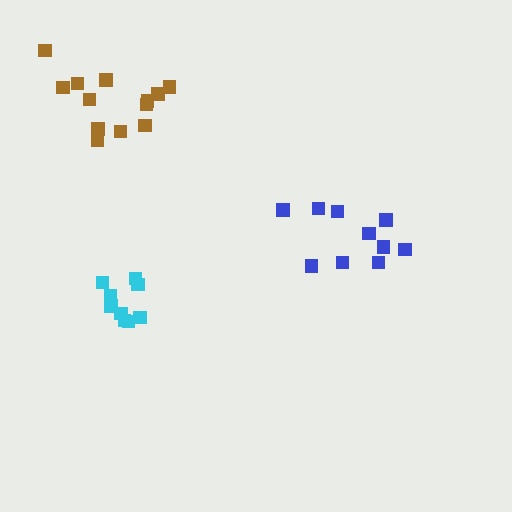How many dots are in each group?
Group 1: 9 dots, Group 2: 13 dots, Group 3: 10 dots (32 total).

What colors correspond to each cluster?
The clusters are colored: cyan, brown, blue.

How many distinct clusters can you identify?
There are 3 distinct clusters.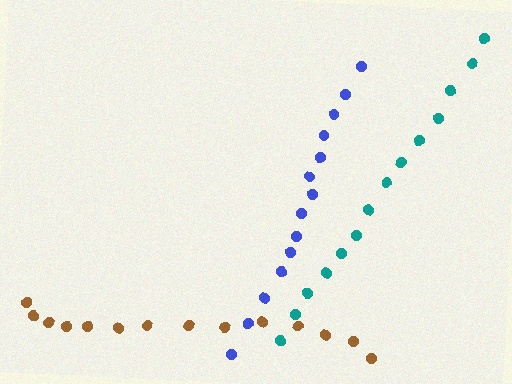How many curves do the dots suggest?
There are 3 distinct paths.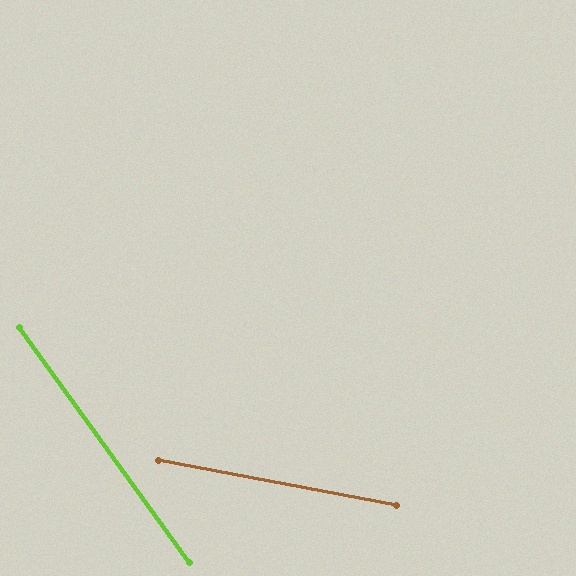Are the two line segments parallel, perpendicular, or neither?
Neither parallel nor perpendicular — they differ by about 44°.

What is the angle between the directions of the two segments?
Approximately 44 degrees.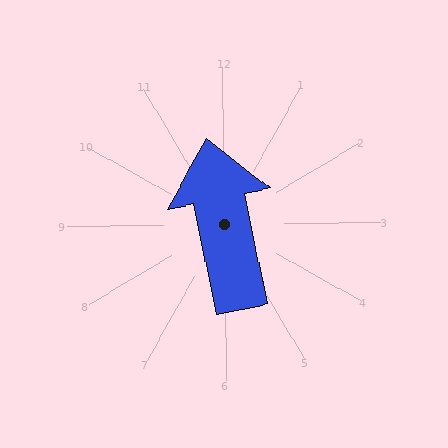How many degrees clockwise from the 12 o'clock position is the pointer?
Approximately 349 degrees.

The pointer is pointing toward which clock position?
Roughly 12 o'clock.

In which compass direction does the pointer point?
North.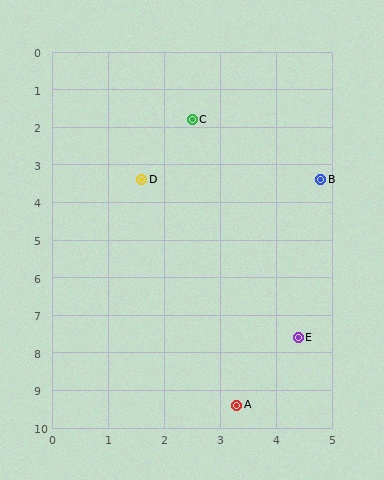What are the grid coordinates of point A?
Point A is at approximately (3.3, 9.4).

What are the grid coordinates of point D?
Point D is at approximately (1.6, 3.4).